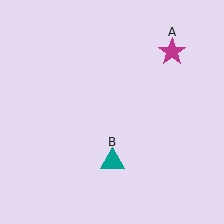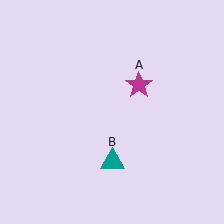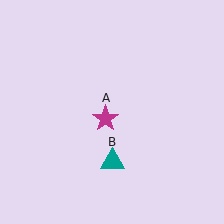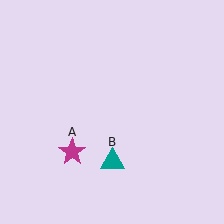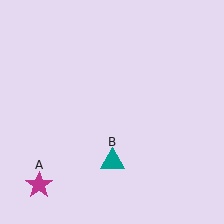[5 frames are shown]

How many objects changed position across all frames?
1 object changed position: magenta star (object A).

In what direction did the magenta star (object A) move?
The magenta star (object A) moved down and to the left.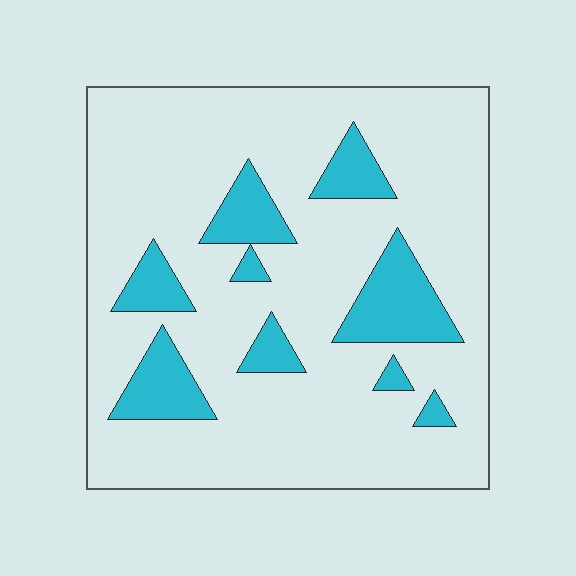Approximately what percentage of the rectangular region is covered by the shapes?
Approximately 20%.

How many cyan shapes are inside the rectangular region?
9.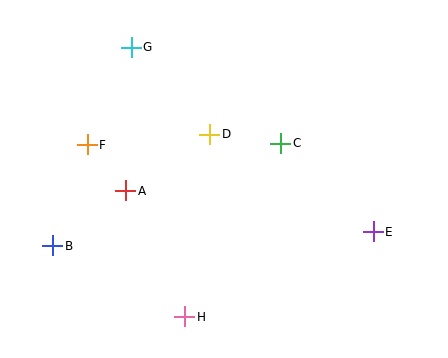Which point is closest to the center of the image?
Point D at (210, 134) is closest to the center.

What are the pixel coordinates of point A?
Point A is at (126, 191).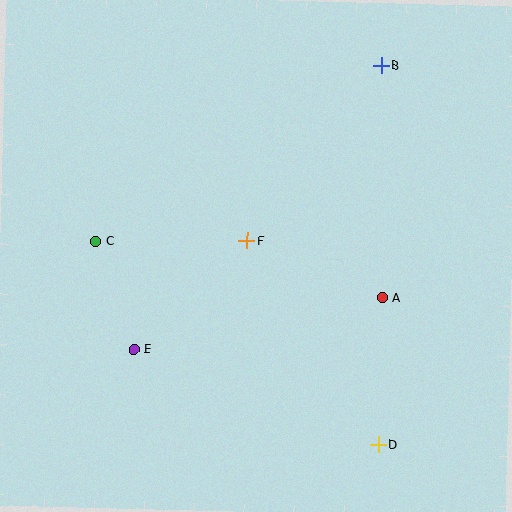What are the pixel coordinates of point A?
Point A is at (382, 297).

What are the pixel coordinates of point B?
Point B is at (381, 65).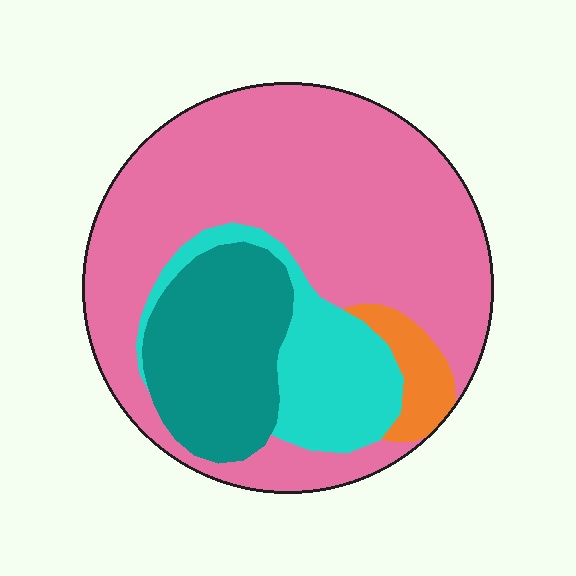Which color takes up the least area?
Orange, at roughly 5%.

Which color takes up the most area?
Pink, at roughly 60%.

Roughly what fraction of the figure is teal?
Teal takes up about one fifth (1/5) of the figure.